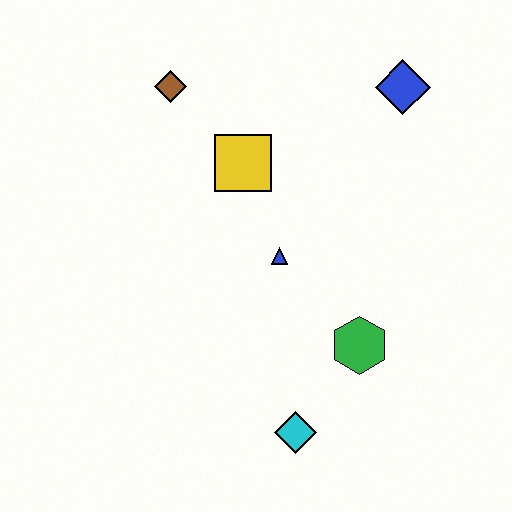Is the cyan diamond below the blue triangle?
Yes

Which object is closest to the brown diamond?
The yellow square is closest to the brown diamond.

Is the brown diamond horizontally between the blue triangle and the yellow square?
No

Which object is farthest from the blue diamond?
The cyan diamond is farthest from the blue diamond.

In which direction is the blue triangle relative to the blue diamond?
The blue triangle is below the blue diamond.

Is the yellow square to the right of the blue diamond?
No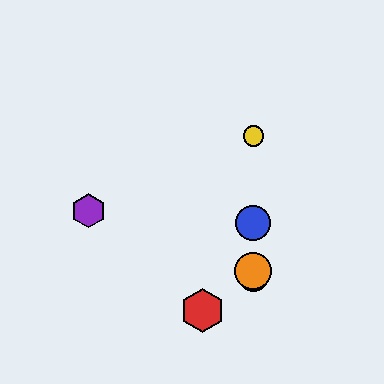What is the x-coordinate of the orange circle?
The orange circle is at x≈253.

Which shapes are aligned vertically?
The blue circle, the green circle, the yellow circle, the orange circle are aligned vertically.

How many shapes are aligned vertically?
4 shapes (the blue circle, the green circle, the yellow circle, the orange circle) are aligned vertically.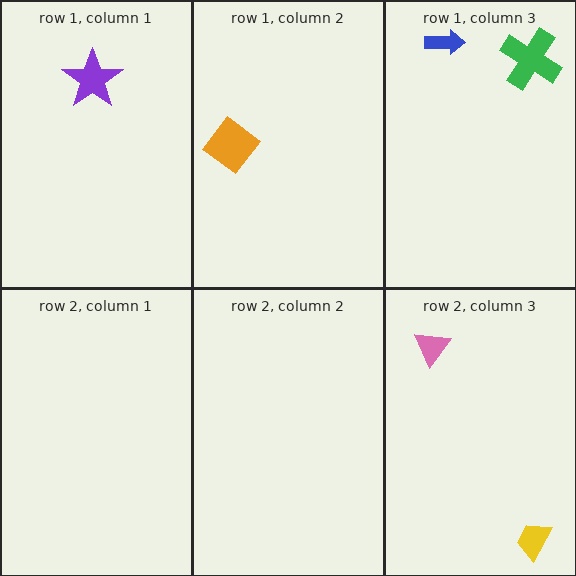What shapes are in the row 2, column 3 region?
The yellow trapezoid, the pink triangle.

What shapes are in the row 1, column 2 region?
The orange diamond.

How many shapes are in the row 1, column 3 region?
2.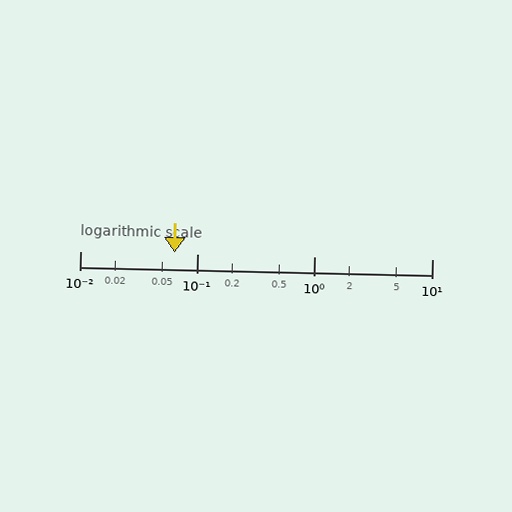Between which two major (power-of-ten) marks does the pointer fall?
The pointer is between 0.01 and 0.1.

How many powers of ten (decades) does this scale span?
The scale spans 3 decades, from 0.01 to 10.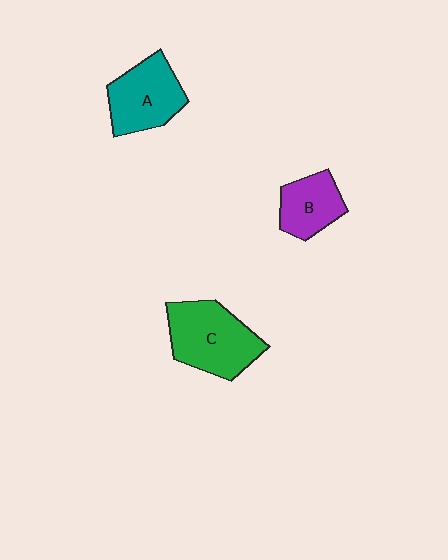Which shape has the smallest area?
Shape B (purple).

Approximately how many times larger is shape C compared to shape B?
Approximately 1.6 times.